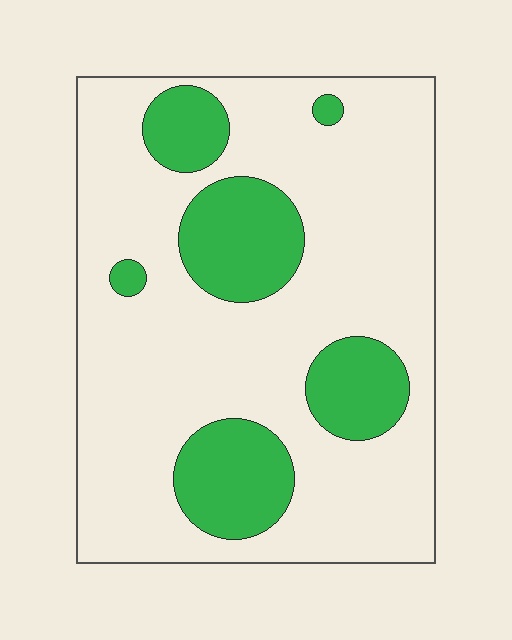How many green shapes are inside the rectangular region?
6.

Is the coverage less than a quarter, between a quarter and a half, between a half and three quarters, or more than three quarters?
Less than a quarter.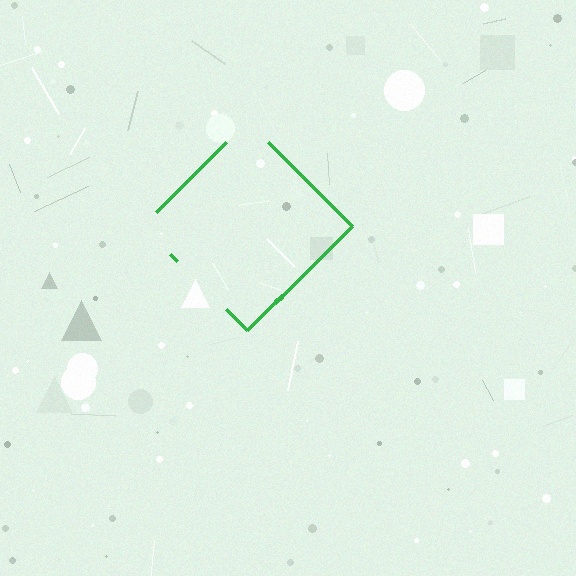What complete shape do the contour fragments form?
The contour fragments form a diamond.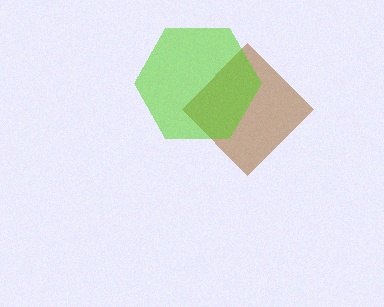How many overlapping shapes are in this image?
There are 2 overlapping shapes in the image.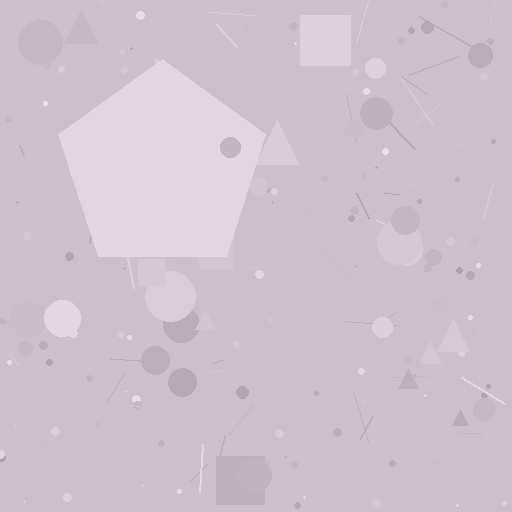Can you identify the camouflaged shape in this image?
The camouflaged shape is a pentagon.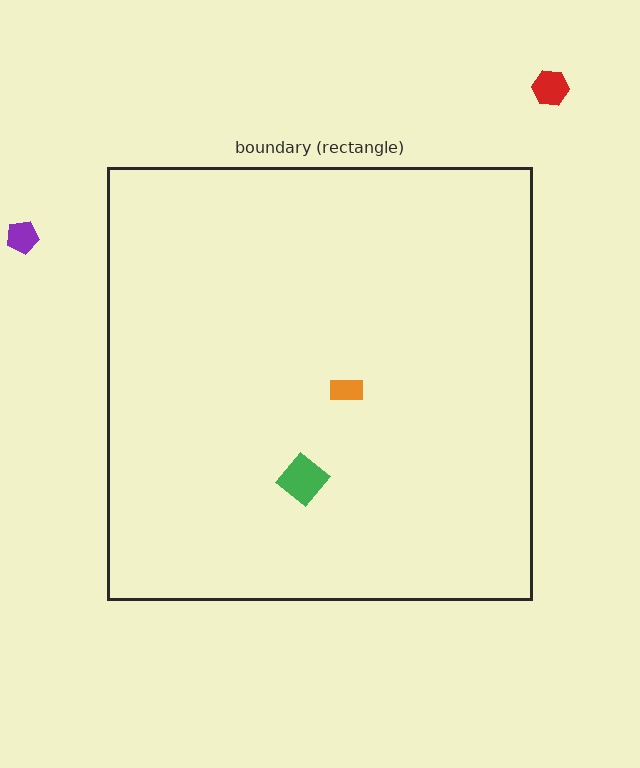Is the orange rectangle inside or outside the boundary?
Inside.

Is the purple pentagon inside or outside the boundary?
Outside.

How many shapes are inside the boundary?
2 inside, 2 outside.